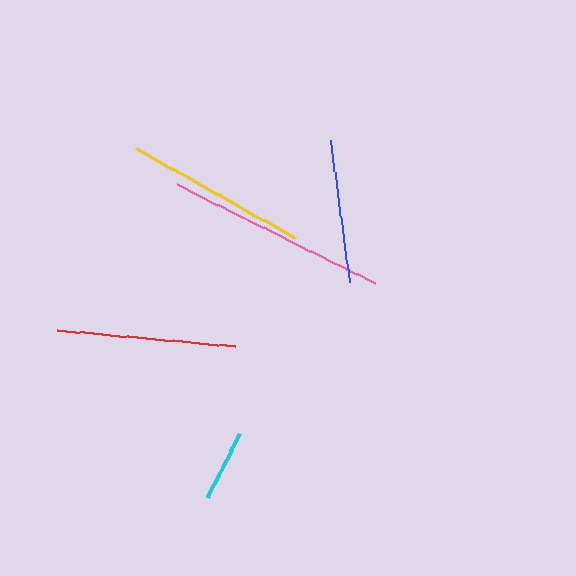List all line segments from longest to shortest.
From longest to shortest: pink, yellow, red, blue, cyan.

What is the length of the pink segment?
The pink segment is approximately 221 pixels long.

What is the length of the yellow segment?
The yellow segment is approximately 182 pixels long.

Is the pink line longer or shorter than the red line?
The pink line is longer than the red line.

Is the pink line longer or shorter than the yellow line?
The pink line is longer than the yellow line.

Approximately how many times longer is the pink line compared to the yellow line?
The pink line is approximately 1.2 times the length of the yellow line.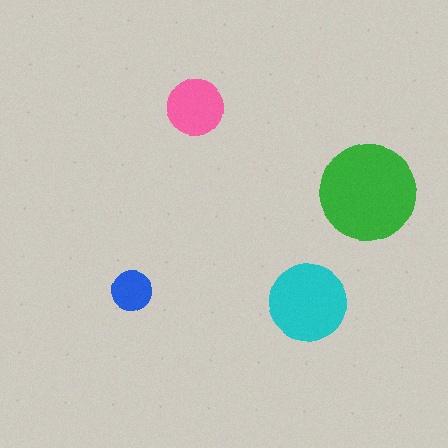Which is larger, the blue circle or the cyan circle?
The cyan one.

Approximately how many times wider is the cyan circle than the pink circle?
About 1.5 times wider.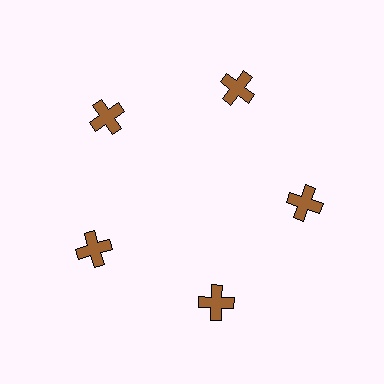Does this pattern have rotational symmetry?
Yes, this pattern has 5-fold rotational symmetry. It looks the same after rotating 72 degrees around the center.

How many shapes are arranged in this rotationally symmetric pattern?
There are 5 shapes, arranged in 5 groups of 1.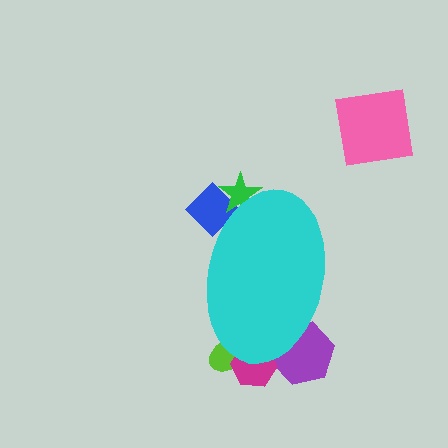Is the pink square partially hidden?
No, the pink square is fully visible.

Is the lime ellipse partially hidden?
Yes, the lime ellipse is partially hidden behind the cyan ellipse.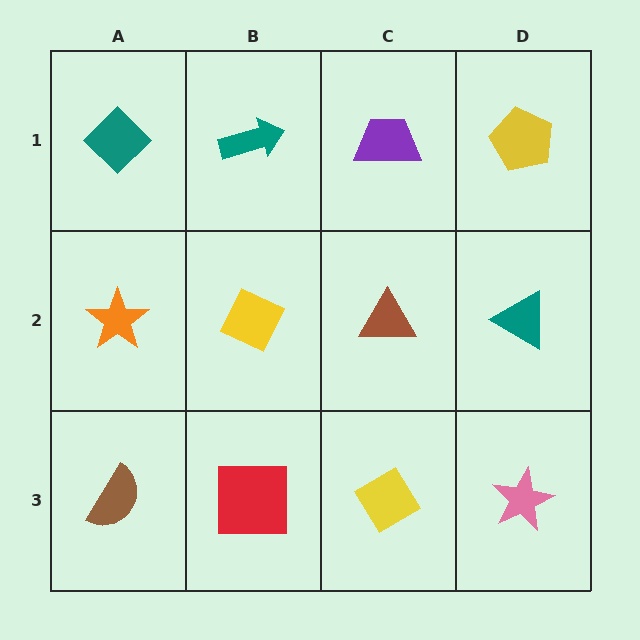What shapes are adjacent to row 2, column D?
A yellow pentagon (row 1, column D), a pink star (row 3, column D), a brown triangle (row 2, column C).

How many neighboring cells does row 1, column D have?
2.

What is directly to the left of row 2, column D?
A brown triangle.